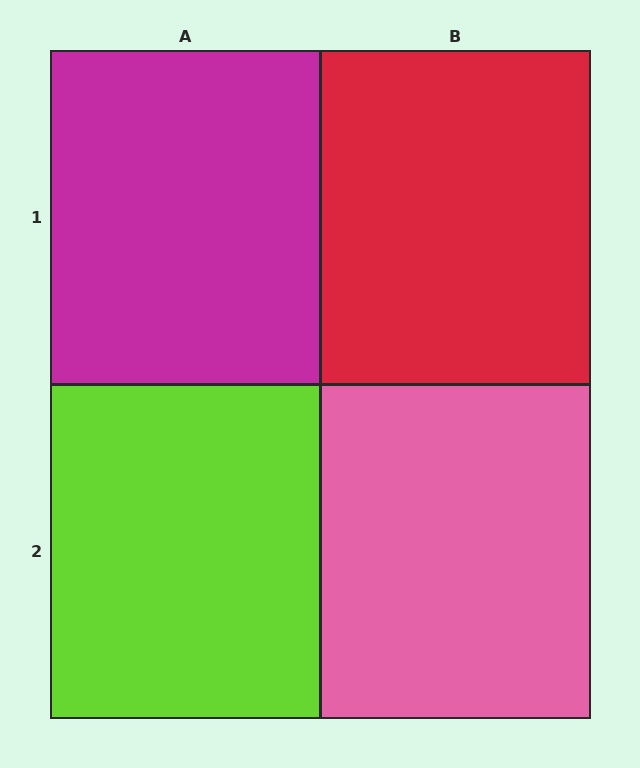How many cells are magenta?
1 cell is magenta.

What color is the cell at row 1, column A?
Magenta.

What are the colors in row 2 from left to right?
Lime, pink.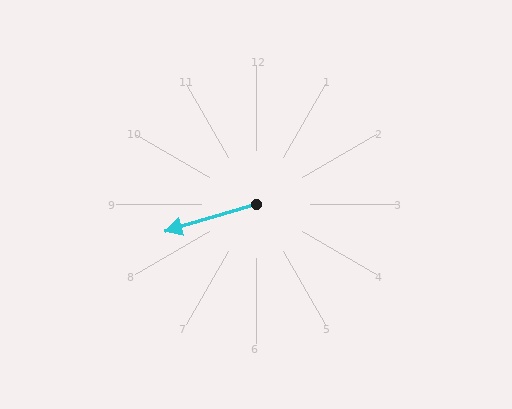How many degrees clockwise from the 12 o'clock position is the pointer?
Approximately 254 degrees.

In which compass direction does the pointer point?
West.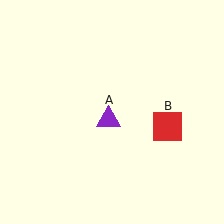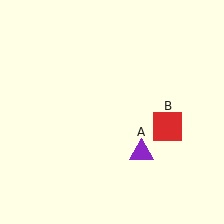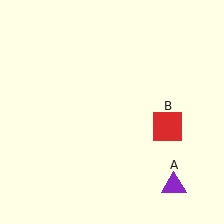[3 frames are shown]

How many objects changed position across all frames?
1 object changed position: purple triangle (object A).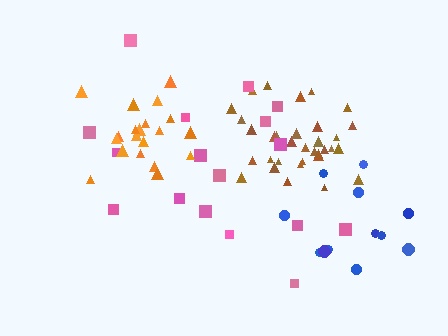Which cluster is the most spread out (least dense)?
Pink.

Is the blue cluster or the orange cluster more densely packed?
Orange.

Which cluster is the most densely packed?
Brown.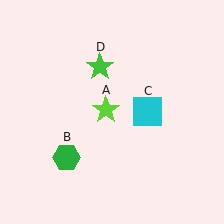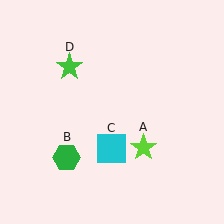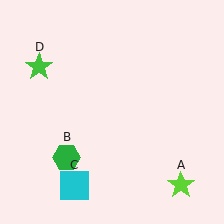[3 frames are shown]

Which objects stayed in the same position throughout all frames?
Green hexagon (object B) remained stationary.